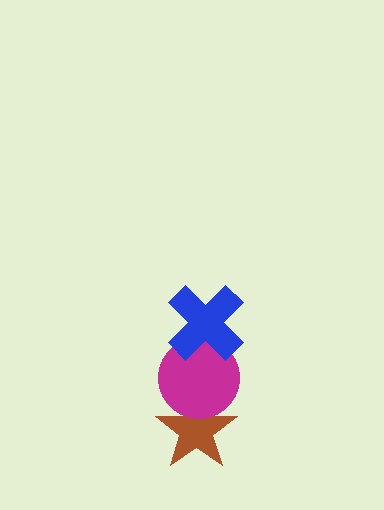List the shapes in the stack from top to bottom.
From top to bottom: the blue cross, the magenta circle, the brown star.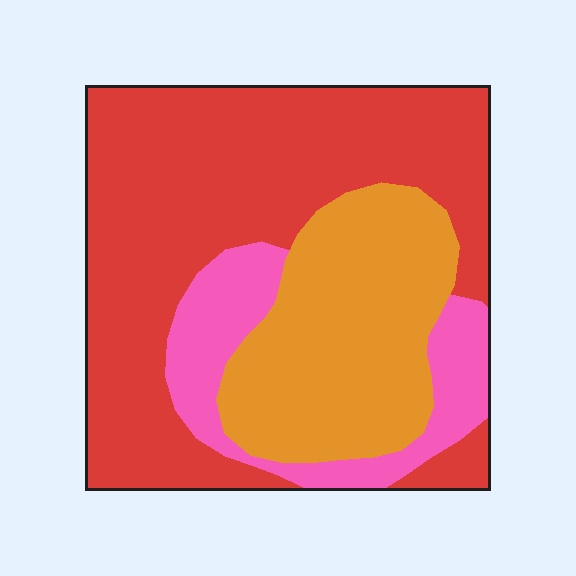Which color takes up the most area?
Red, at roughly 55%.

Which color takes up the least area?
Pink, at roughly 15%.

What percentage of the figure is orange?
Orange covers about 30% of the figure.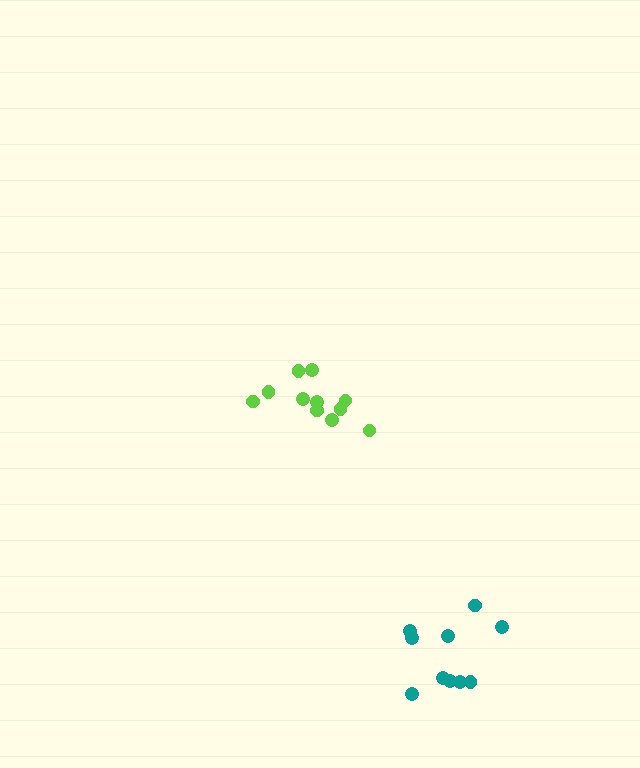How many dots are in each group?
Group 1: 10 dots, Group 2: 11 dots (21 total).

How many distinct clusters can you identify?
There are 2 distinct clusters.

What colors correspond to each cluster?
The clusters are colored: teal, lime.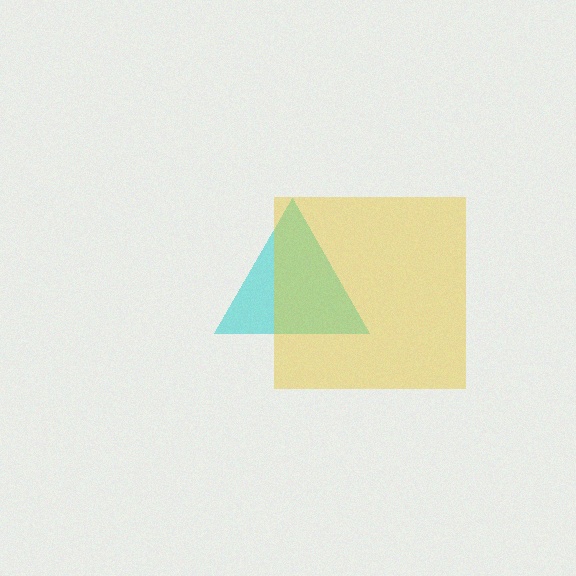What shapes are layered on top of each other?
The layered shapes are: a cyan triangle, a yellow square.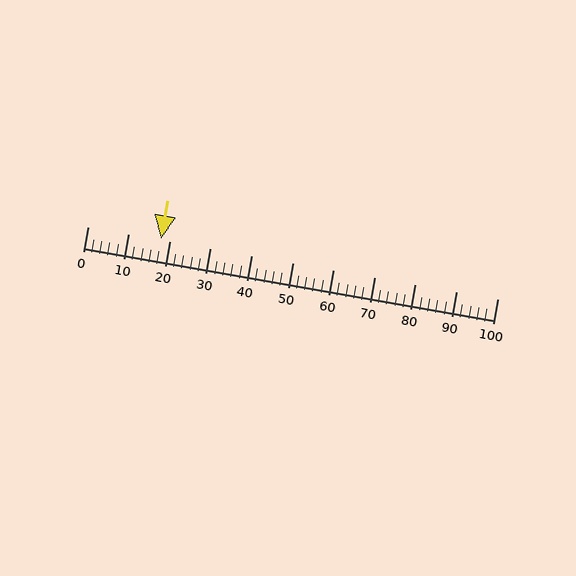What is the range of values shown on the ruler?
The ruler shows values from 0 to 100.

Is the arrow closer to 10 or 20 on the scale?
The arrow is closer to 20.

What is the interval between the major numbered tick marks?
The major tick marks are spaced 10 units apart.